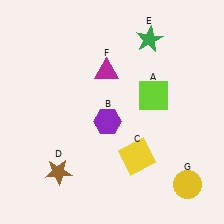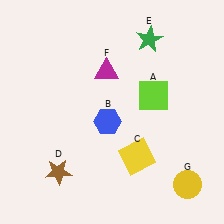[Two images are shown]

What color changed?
The hexagon (B) changed from purple in Image 1 to blue in Image 2.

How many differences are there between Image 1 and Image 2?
There is 1 difference between the two images.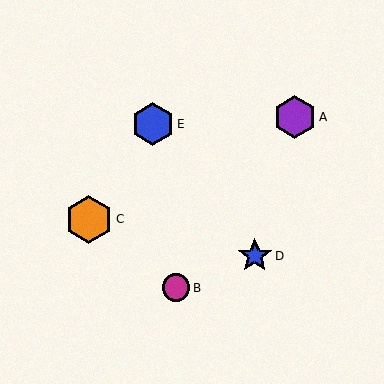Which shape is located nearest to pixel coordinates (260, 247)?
The blue star (labeled D) at (255, 256) is nearest to that location.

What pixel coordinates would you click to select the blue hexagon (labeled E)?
Click at (153, 124) to select the blue hexagon E.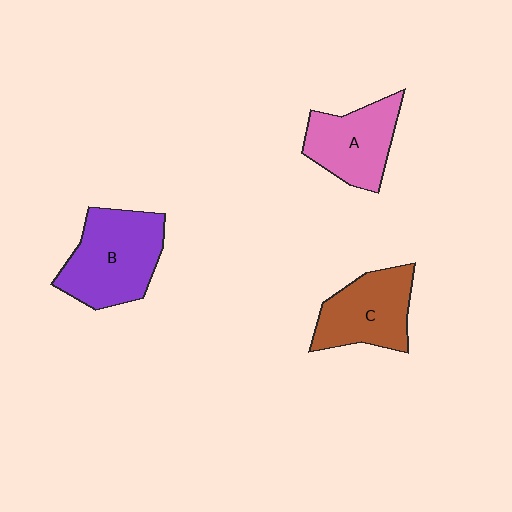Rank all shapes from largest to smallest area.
From largest to smallest: B (purple), C (brown), A (pink).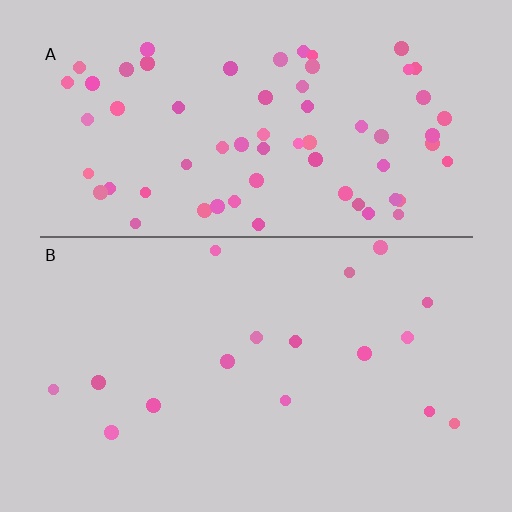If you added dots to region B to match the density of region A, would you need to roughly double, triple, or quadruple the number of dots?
Approximately quadruple.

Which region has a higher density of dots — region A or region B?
A (the top).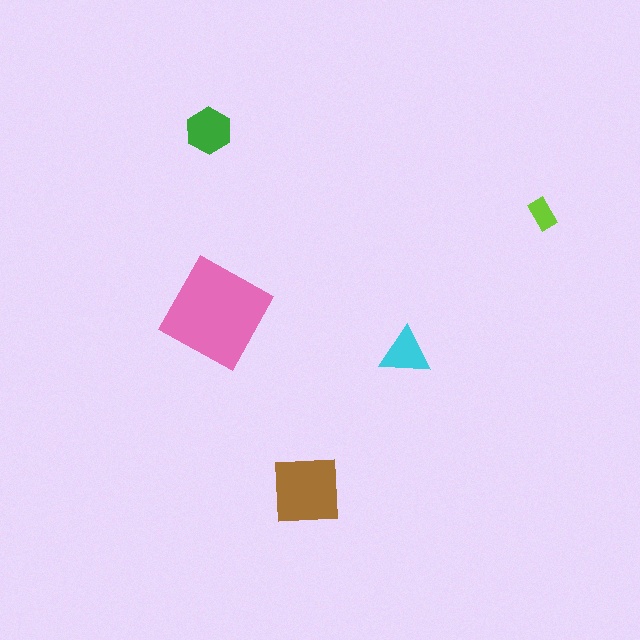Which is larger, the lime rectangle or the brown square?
The brown square.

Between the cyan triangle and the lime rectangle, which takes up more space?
The cyan triangle.